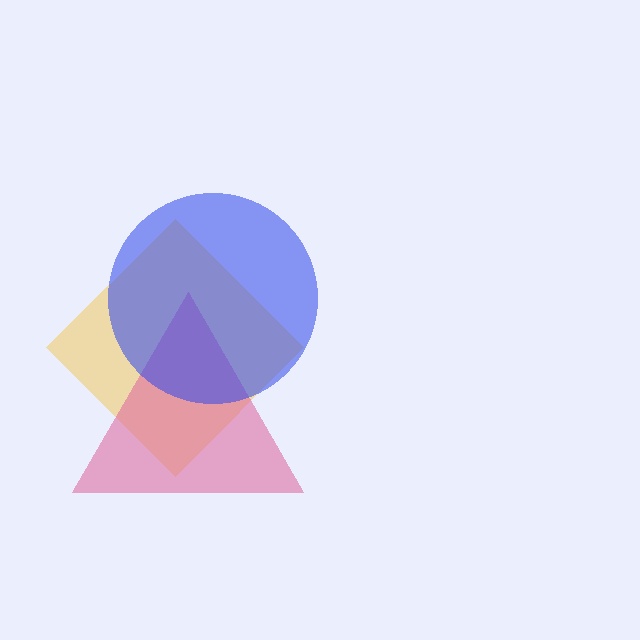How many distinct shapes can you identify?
There are 3 distinct shapes: a yellow diamond, a pink triangle, a blue circle.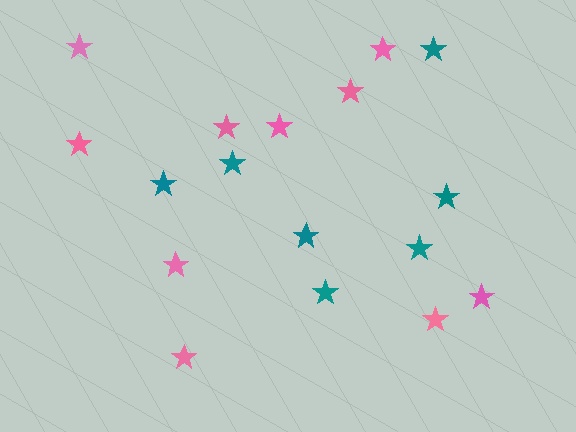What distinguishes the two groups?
There are 2 groups: one group of teal stars (7) and one group of pink stars (10).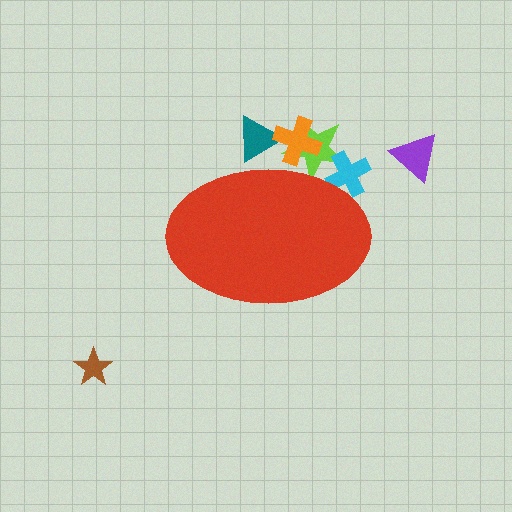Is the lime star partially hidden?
Yes, the lime star is partially hidden behind the red ellipse.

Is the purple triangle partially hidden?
No, the purple triangle is fully visible.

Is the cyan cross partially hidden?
Yes, the cyan cross is partially hidden behind the red ellipse.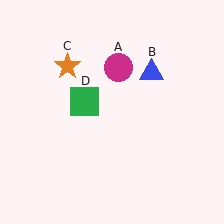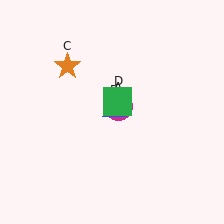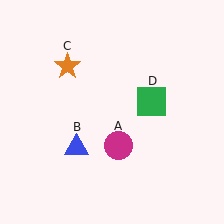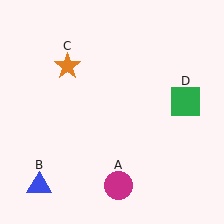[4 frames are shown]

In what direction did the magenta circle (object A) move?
The magenta circle (object A) moved down.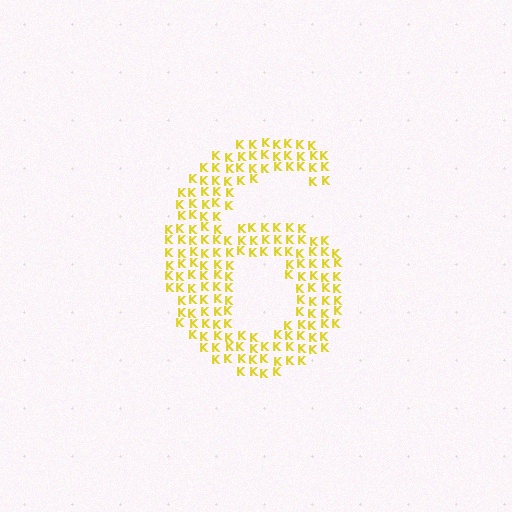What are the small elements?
The small elements are letter K's.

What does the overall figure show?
The overall figure shows the digit 6.